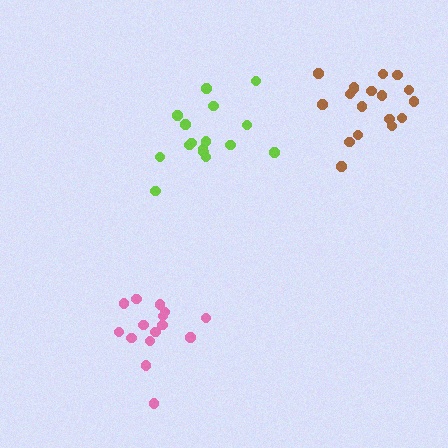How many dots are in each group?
Group 1: 16 dots, Group 2: 15 dots, Group 3: 18 dots (49 total).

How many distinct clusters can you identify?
There are 3 distinct clusters.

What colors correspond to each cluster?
The clusters are colored: lime, pink, brown.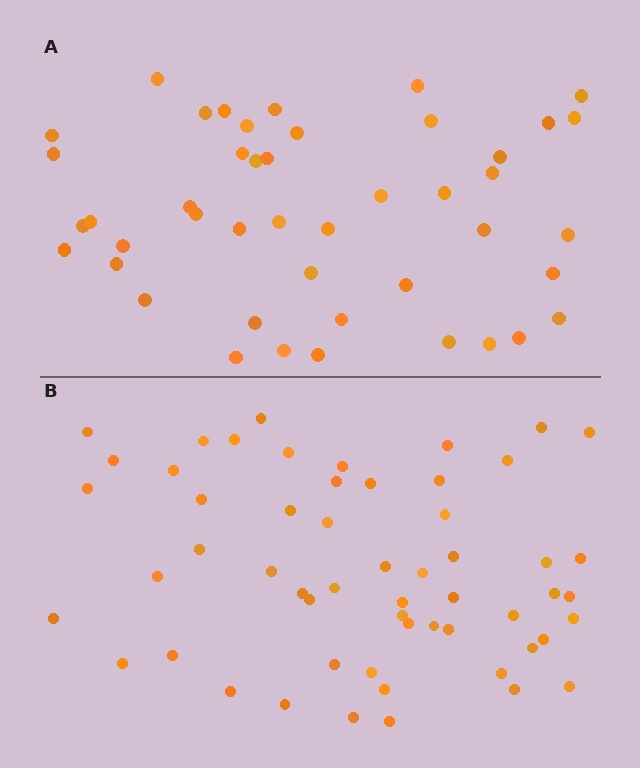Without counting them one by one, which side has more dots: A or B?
Region B (the bottom region) has more dots.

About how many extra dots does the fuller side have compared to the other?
Region B has roughly 12 or so more dots than region A.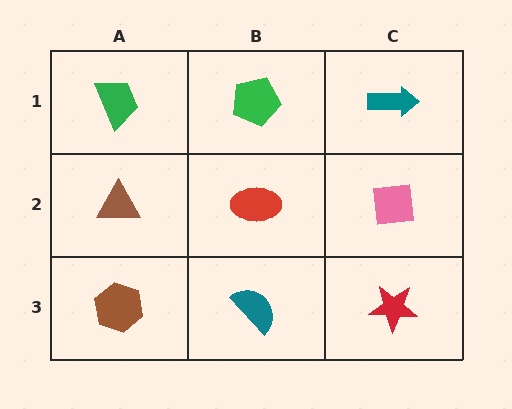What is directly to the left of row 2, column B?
A brown triangle.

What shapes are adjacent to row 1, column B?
A red ellipse (row 2, column B), a green trapezoid (row 1, column A), a teal arrow (row 1, column C).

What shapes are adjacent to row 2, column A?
A green trapezoid (row 1, column A), a brown hexagon (row 3, column A), a red ellipse (row 2, column B).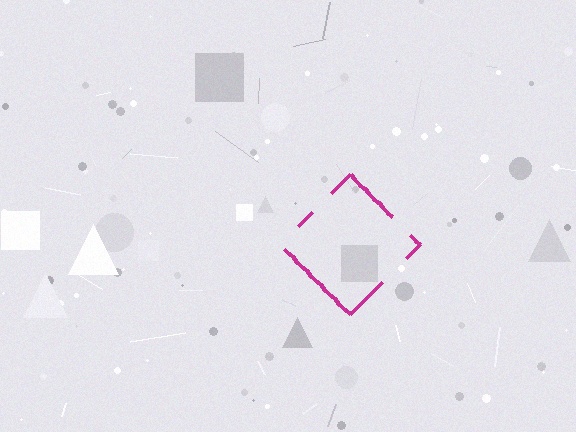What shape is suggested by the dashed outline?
The dashed outline suggests a diamond.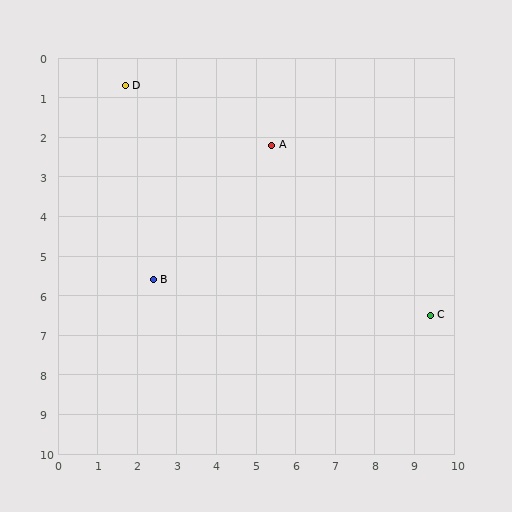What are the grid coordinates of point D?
Point D is at approximately (1.7, 0.7).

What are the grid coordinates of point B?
Point B is at approximately (2.4, 5.6).